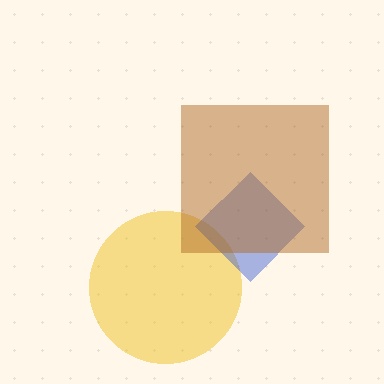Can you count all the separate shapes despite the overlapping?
Yes, there are 3 separate shapes.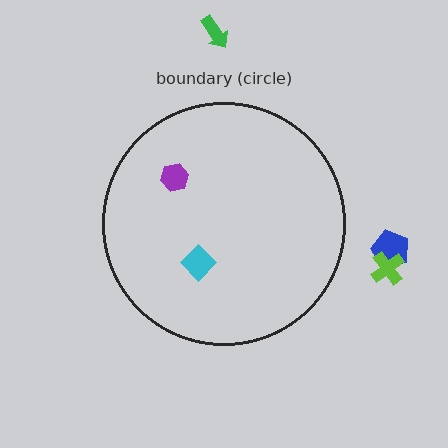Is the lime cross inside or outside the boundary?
Outside.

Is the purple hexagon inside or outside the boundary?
Inside.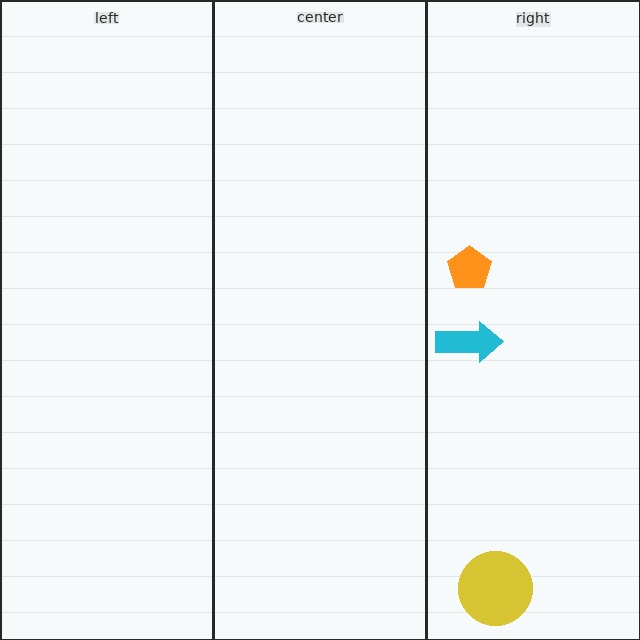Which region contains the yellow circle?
The right region.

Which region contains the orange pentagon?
The right region.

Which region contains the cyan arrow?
The right region.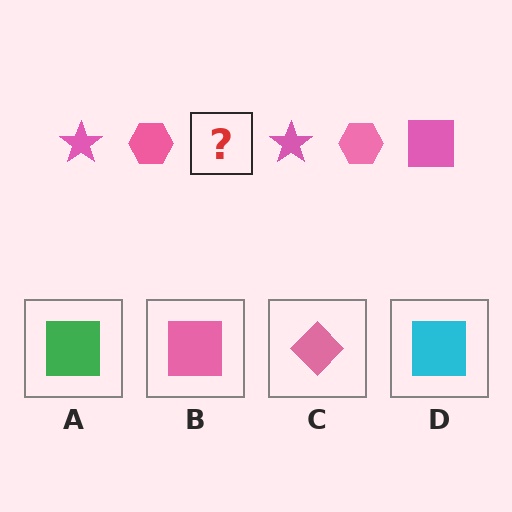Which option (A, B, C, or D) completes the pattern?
B.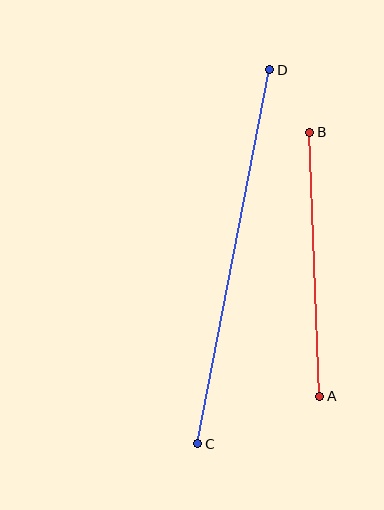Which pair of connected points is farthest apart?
Points C and D are farthest apart.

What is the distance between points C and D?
The distance is approximately 381 pixels.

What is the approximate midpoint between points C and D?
The midpoint is at approximately (234, 257) pixels.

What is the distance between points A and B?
The distance is approximately 264 pixels.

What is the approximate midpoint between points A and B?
The midpoint is at approximately (315, 264) pixels.